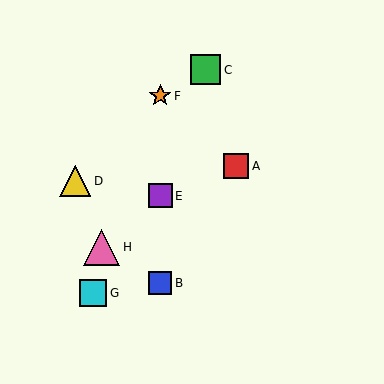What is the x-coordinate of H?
Object H is at x≈102.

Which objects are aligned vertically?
Objects B, E, F are aligned vertically.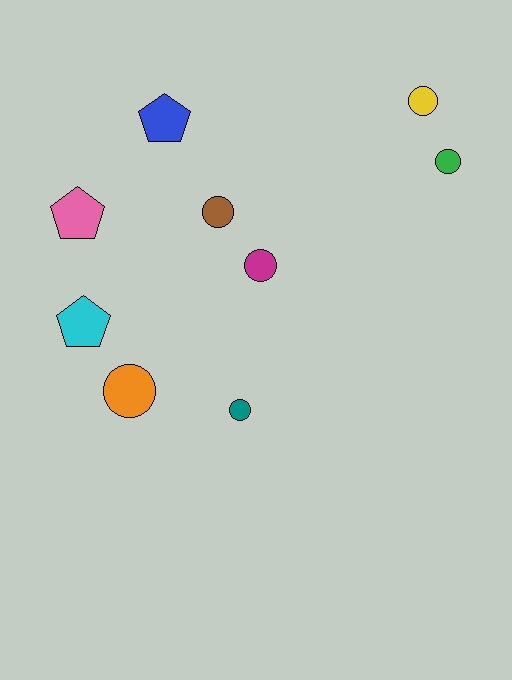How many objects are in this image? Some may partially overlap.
There are 9 objects.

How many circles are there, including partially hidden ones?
There are 6 circles.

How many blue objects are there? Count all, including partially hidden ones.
There is 1 blue object.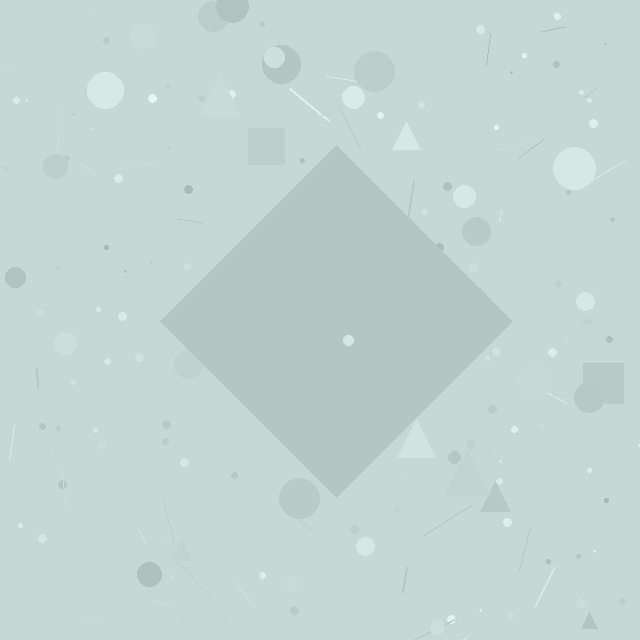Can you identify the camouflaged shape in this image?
The camouflaged shape is a diamond.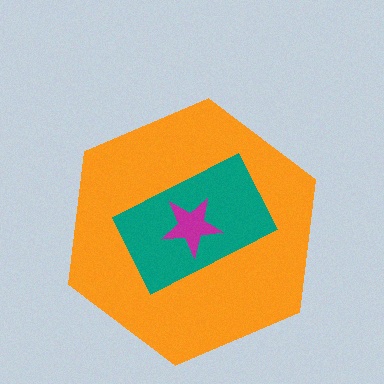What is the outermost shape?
The orange hexagon.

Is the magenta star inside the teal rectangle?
Yes.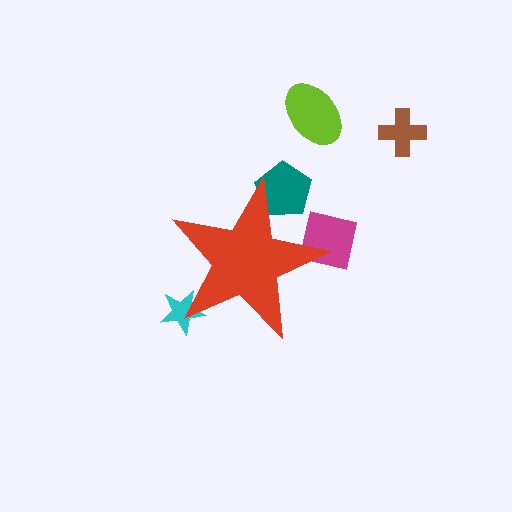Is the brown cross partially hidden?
No, the brown cross is fully visible.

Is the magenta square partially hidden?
Yes, the magenta square is partially hidden behind the red star.